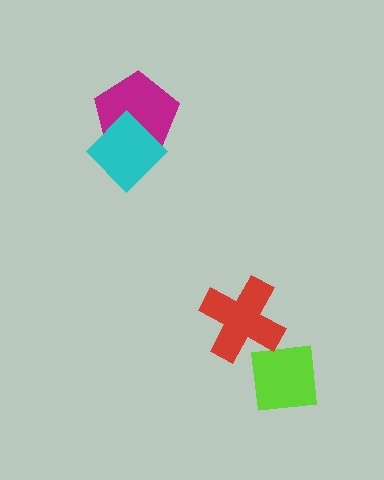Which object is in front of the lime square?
The red cross is in front of the lime square.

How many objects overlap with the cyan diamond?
1 object overlaps with the cyan diamond.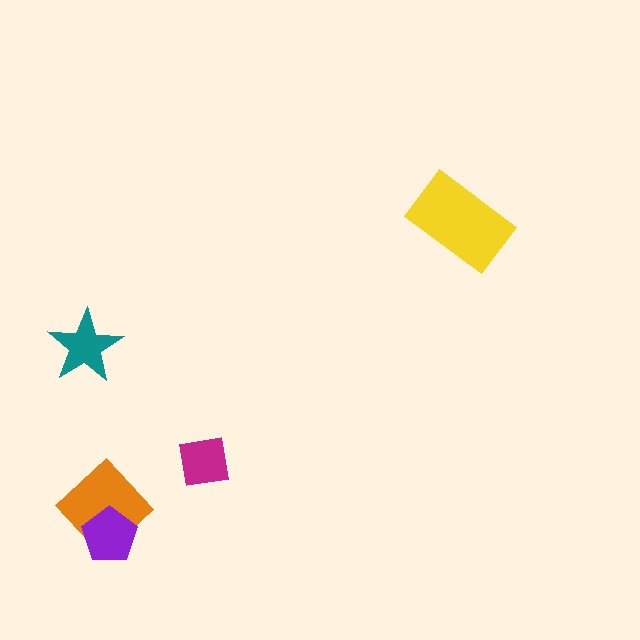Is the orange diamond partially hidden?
Yes, it is partially covered by another shape.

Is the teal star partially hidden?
No, no other shape covers it.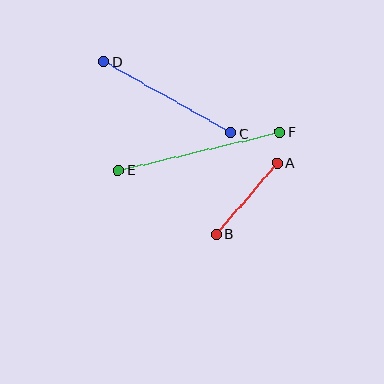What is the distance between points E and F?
The distance is approximately 166 pixels.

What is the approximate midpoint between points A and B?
The midpoint is at approximately (246, 199) pixels.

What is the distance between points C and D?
The distance is approximately 145 pixels.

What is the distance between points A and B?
The distance is approximately 94 pixels.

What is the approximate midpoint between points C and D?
The midpoint is at approximately (167, 97) pixels.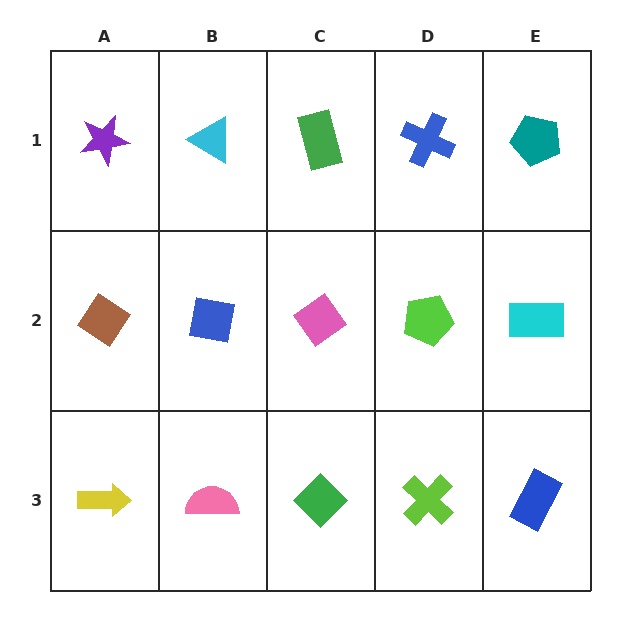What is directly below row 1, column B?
A blue square.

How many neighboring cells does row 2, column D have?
4.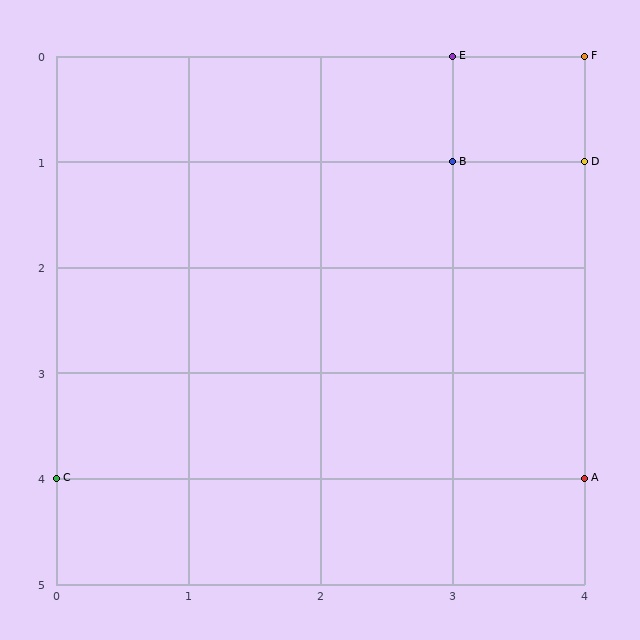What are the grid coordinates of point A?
Point A is at grid coordinates (4, 4).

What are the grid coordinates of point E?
Point E is at grid coordinates (3, 0).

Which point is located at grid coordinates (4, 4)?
Point A is at (4, 4).